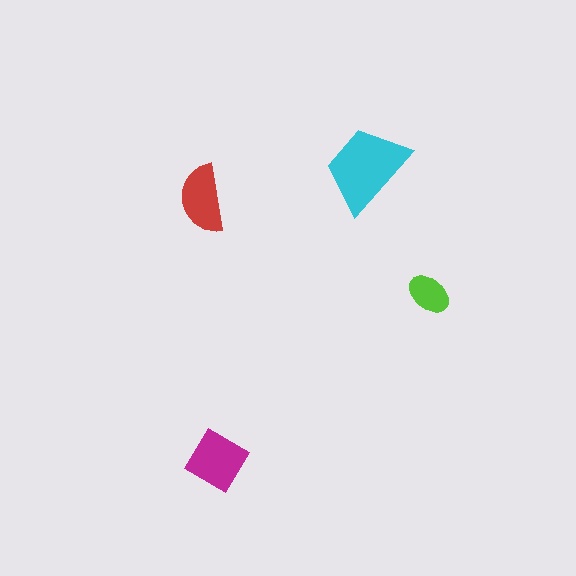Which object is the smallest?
The lime ellipse.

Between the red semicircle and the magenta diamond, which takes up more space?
The magenta diamond.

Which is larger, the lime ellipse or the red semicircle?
The red semicircle.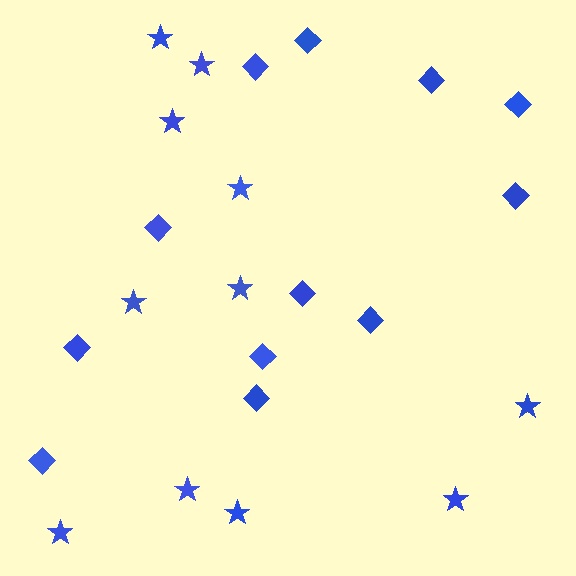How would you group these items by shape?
There are 2 groups: one group of diamonds (12) and one group of stars (11).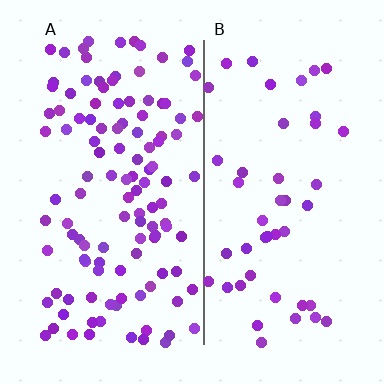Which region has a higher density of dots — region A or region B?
A (the left).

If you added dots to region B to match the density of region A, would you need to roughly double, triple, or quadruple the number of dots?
Approximately triple.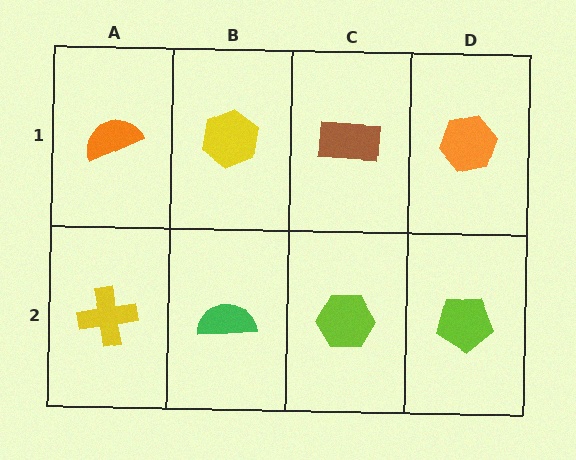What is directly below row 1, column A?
A yellow cross.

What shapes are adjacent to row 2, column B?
A yellow hexagon (row 1, column B), a yellow cross (row 2, column A), a lime hexagon (row 2, column C).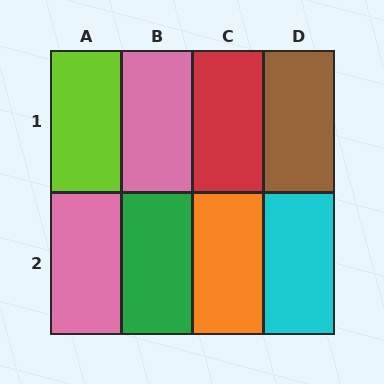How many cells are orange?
1 cell is orange.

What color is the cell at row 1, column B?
Pink.